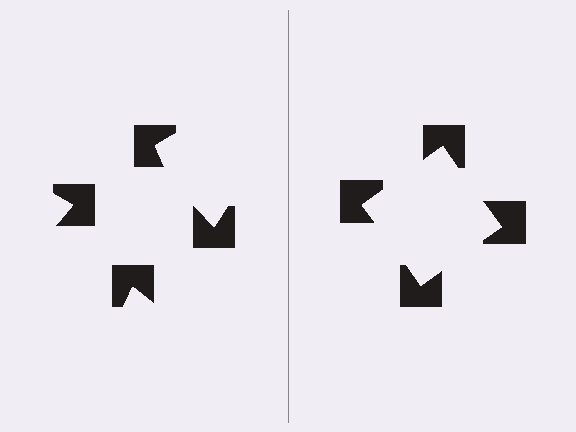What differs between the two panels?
The notched squares are positioned identically on both sides; only the wedge orientations differ. On the right they align to a square; on the left they are misaligned.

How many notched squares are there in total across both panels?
8 — 4 on each side.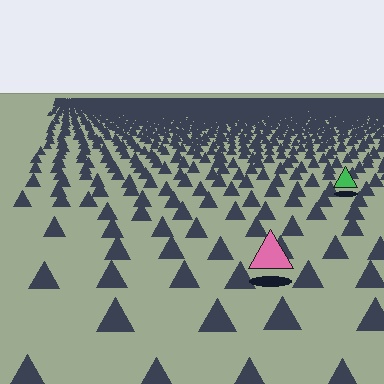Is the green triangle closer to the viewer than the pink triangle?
No. The pink triangle is closer — you can tell from the texture gradient: the ground texture is coarser near it.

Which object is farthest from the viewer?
The green triangle is farthest from the viewer. It appears smaller and the ground texture around it is denser.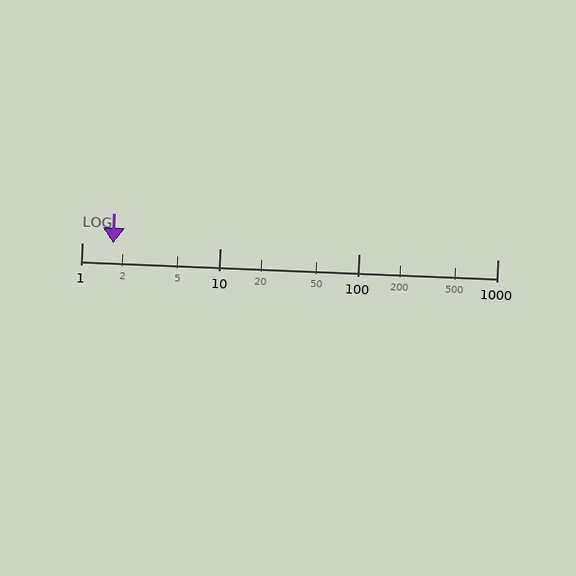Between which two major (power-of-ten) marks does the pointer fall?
The pointer is between 1 and 10.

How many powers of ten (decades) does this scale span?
The scale spans 3 decades, from 1 to 1000.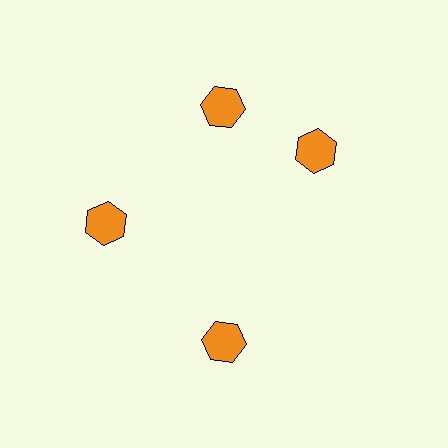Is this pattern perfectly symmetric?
No. The 4 orange hexagons are arranged in a ring, but one element near the 3 o'clock position is rotated out of alignment along the ring, breaking the 4-fold rotational symmetry.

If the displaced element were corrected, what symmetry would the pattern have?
It would have 4-fold rotational symmetry — the pattern would map onto itself every 90 degrees.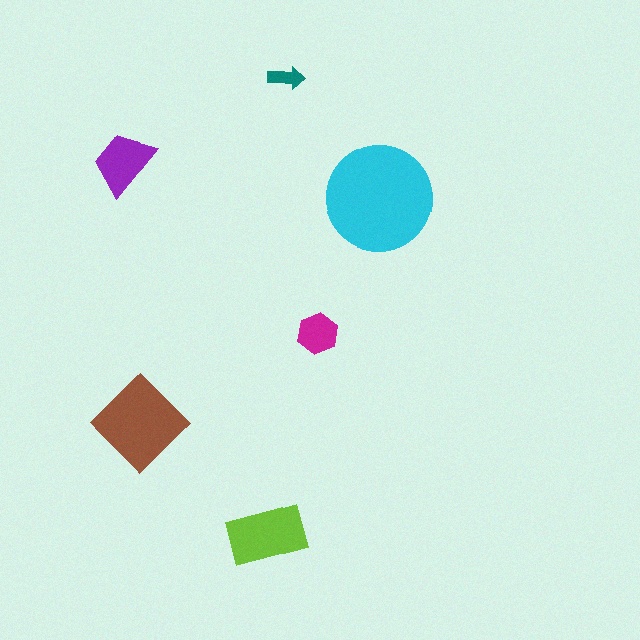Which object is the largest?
The cyan circle.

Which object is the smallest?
The teal arrow.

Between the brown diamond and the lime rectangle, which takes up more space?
The brown diamond.